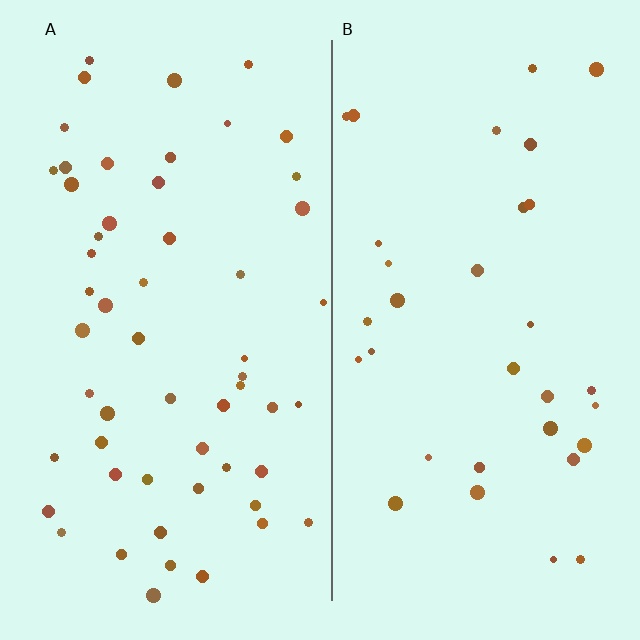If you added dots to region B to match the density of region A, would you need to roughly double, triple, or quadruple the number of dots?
Approximately double.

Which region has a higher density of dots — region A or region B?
A (the left).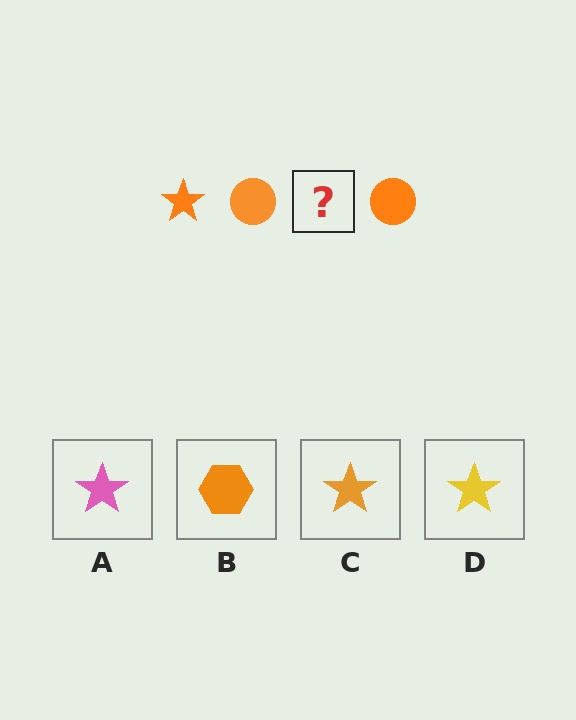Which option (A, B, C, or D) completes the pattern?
C.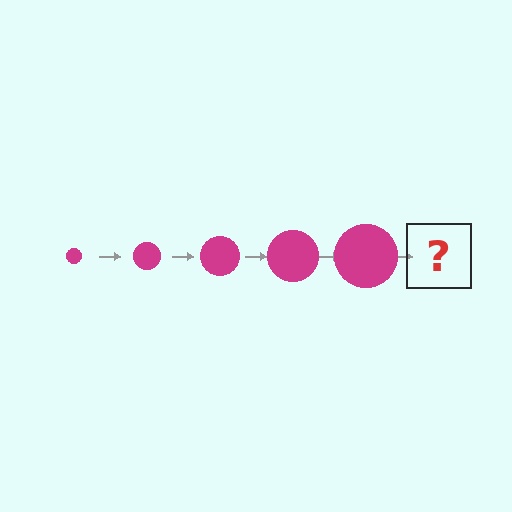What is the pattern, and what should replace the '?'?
The pattern is that the circle gets progressively larger each step. The '?' should be a magenta circle, larger than the previous one.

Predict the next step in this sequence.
The next step is a magenta circle, larger than the previous one.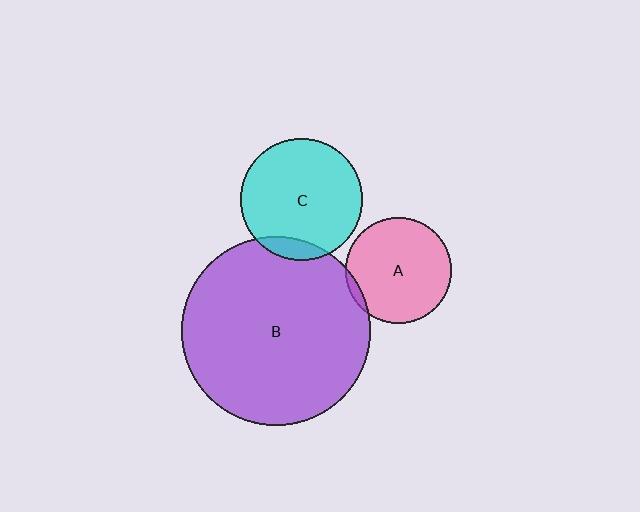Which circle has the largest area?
Circle B (purple).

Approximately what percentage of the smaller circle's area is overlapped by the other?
Approximately 5%.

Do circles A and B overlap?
Yes.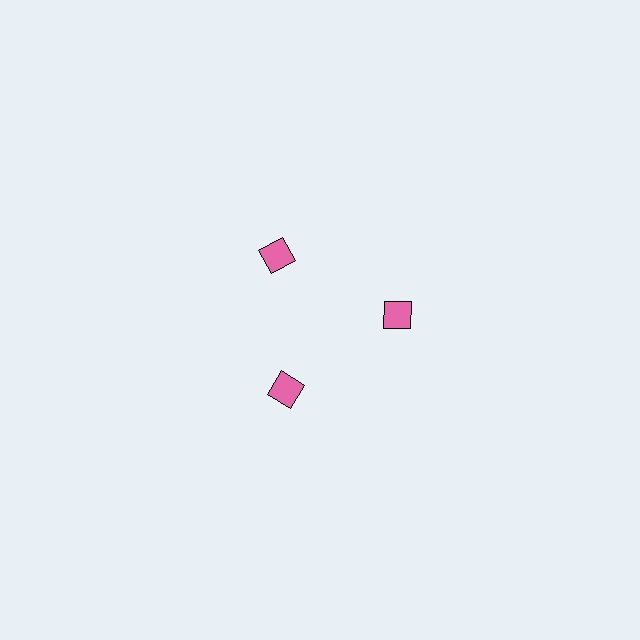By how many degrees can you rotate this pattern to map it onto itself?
The pattern maps onto itself every 120 degrees of rotation.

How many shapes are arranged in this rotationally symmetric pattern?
There are 3 shapes, arranged in 3 groups of 1.